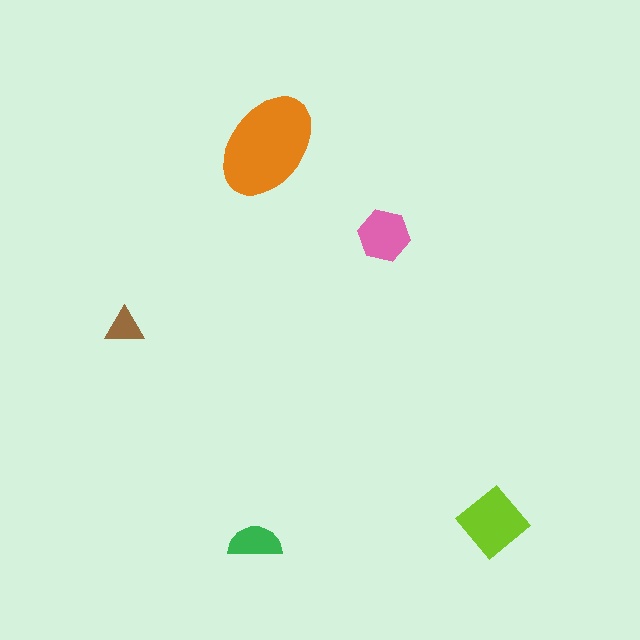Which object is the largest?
The orange ellipse.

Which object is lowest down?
The green semicircle is bottommost.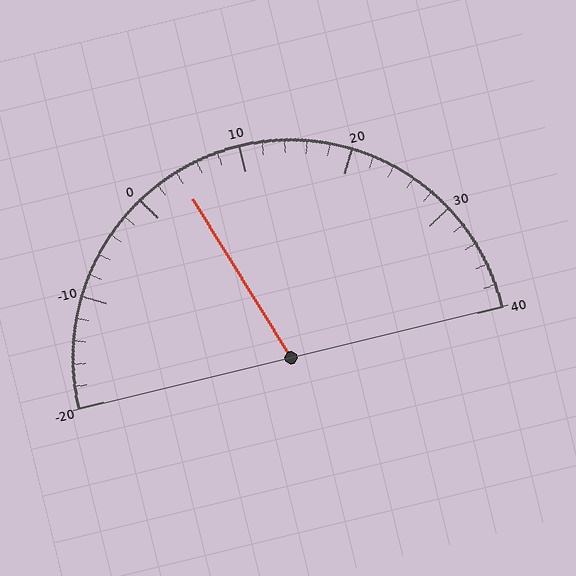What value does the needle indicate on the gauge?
The needle indicates approximately 4.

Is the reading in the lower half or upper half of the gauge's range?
The reading is in the lower half of the range (-20 to 40).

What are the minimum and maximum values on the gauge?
The gauge ranges from -20 to 40.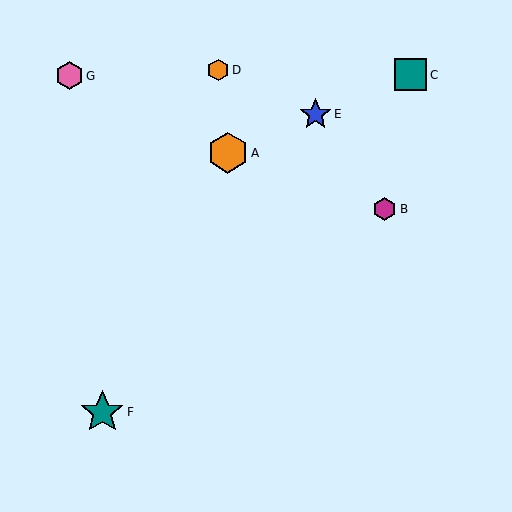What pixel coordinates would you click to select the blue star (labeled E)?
Click at (316, 114) to select the blue star E.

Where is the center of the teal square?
The center of the teal square is at (411, 75).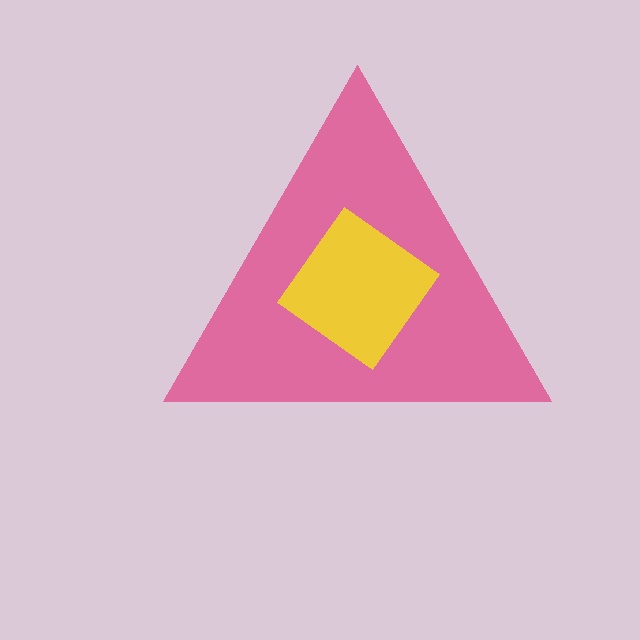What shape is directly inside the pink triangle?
The yellow diamond.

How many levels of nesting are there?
2.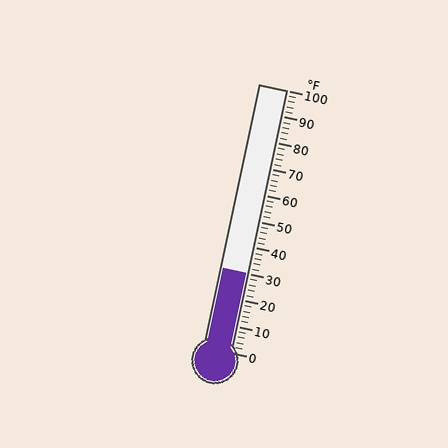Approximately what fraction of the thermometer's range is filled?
The thermometer is filled to approximately 30% of its range.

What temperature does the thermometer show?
The thermometer shows approximately 30°F.